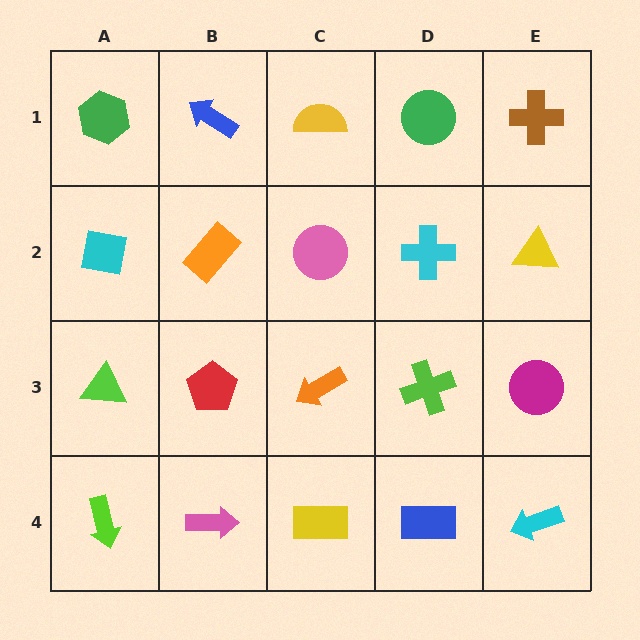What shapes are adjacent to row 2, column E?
A brown cross (row 1, column E), a magenta circle (row 3, column E), a cyan cross (row 2, column D).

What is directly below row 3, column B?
A pink arrow.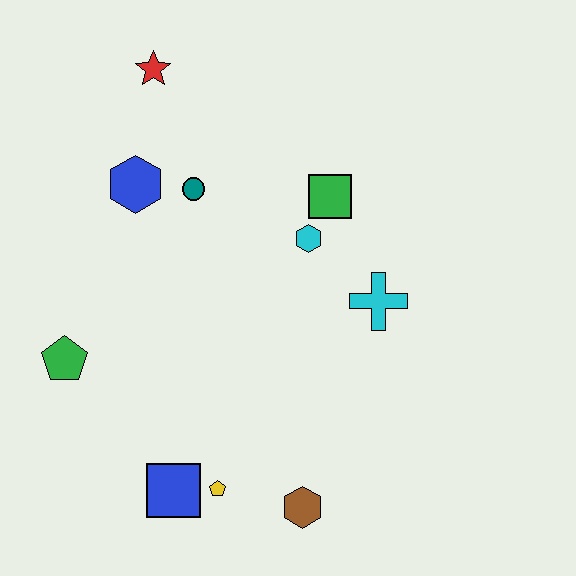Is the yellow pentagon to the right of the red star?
Yes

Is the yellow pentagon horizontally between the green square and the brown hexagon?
No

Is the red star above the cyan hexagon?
Yes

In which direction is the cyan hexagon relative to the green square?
The cyan hexagon is below the green square.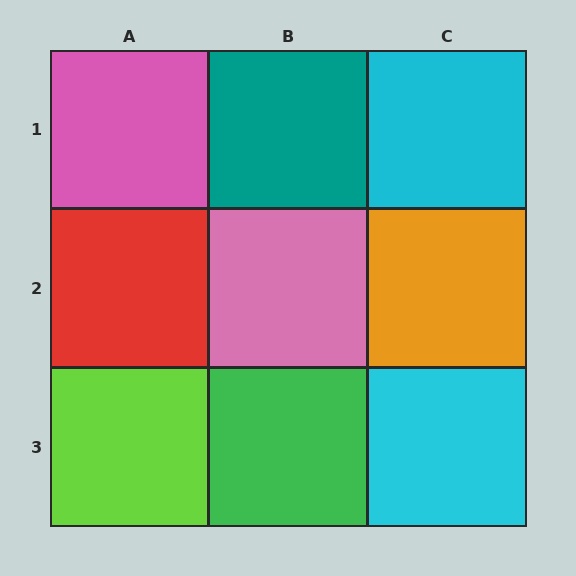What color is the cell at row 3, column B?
Green.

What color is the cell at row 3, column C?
Cyan.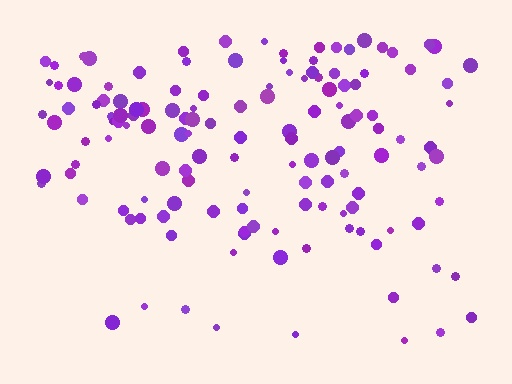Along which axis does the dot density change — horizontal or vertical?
Vertical.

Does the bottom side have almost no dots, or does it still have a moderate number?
Still a moderate number, just noticeably fewer than the top.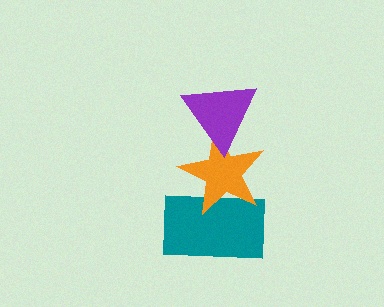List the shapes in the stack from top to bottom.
From top to bottom: the purple triangle, the orange star, the teal rectangle.